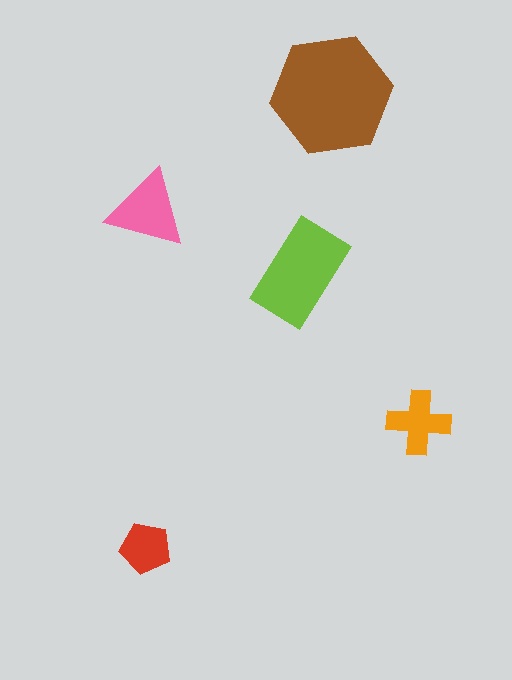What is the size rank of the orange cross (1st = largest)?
4th.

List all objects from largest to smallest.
The brown hexagon, the lime rectangle, the pink triangle, the orange cross, the red pentagon.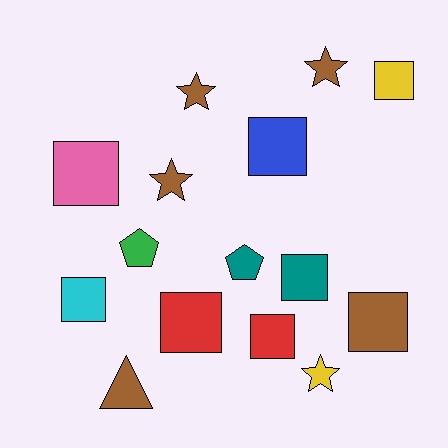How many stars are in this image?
There are 4 stars.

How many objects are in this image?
There are 15 objects.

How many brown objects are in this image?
There are 5 brown objects.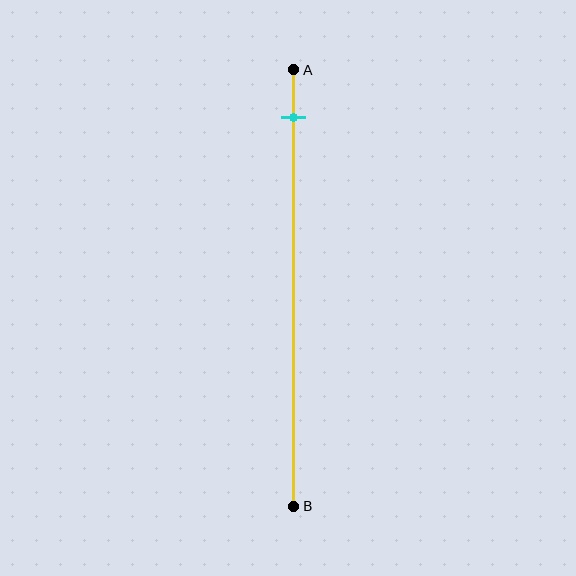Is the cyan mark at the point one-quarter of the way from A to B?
No, the mark is at about 10% from A, not at the 25% one-quarter point.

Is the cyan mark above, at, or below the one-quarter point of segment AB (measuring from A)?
The cyan mark is above the one-quarter point of segment AB.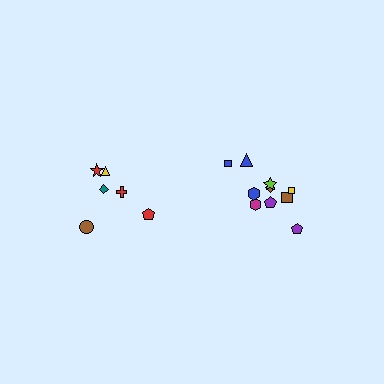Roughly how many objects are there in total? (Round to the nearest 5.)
Roughly 15 objects in total.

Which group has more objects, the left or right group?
The right group.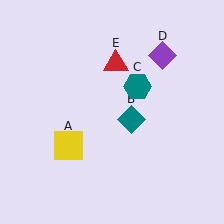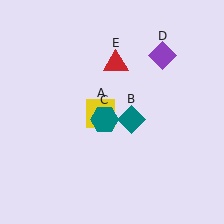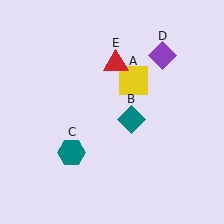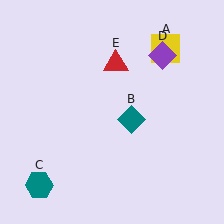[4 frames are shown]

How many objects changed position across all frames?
2 objects changed position: yellow square (object A), teal hexagon (object C).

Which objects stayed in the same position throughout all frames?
Teal diamond (object B) and purple diamond (object D) and red triangle (object E) remained stationary.